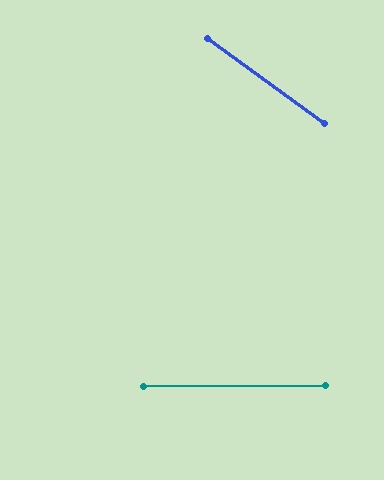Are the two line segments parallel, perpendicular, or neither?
Neither parallel nor perpendicular — they differ by about 37°.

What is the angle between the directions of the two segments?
Approximately 37 degrees.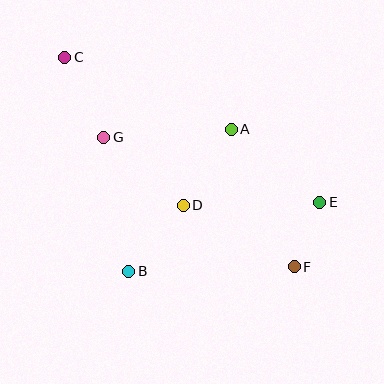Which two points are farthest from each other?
Points C and F are farthest from each other.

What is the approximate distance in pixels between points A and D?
The distance between A and D is approximately 90 pixels.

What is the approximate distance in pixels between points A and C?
The distance between A and C is approximately 182 pixels.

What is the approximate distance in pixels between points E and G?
The distance between E and G is approximately 226 pixels.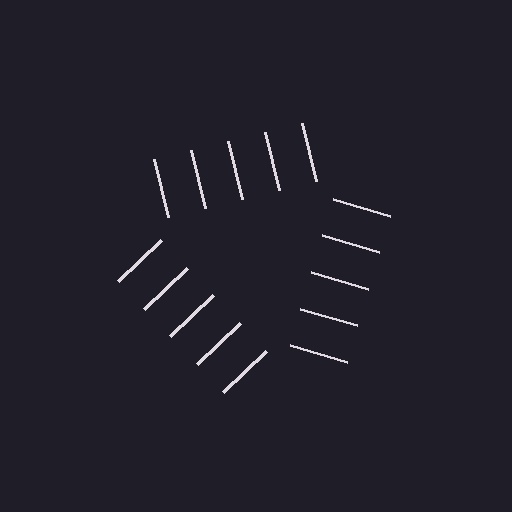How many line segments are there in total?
15 — 5 along each of the 3 edges.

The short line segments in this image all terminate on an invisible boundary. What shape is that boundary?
An illusory triangle — the line segments terminate on its edges but no continuous stroke is drawn.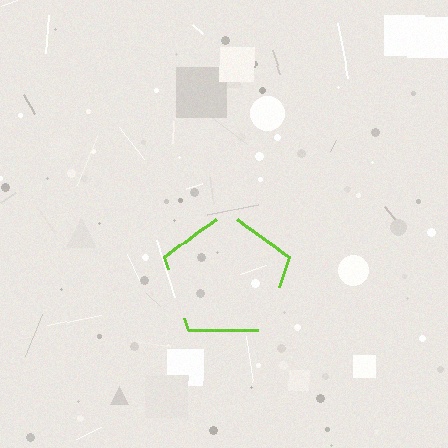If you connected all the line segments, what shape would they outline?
They would outline a pentagon.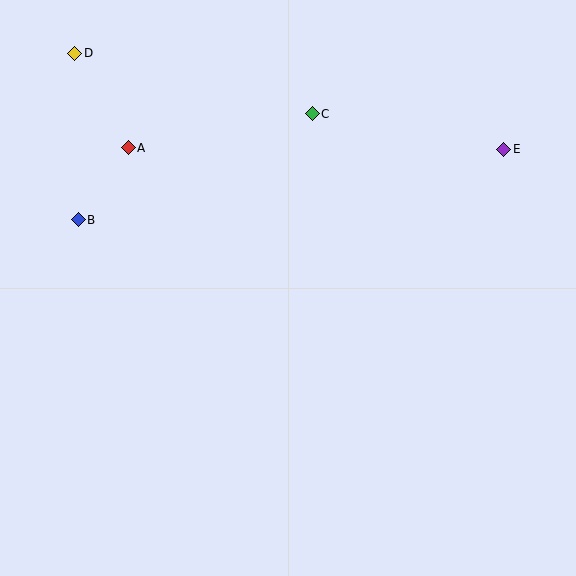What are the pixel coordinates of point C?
Point C is at (312, 114).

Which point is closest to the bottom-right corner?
Point E is closest to the bottom-right corner.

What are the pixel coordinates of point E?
Point E is at (504, 149).